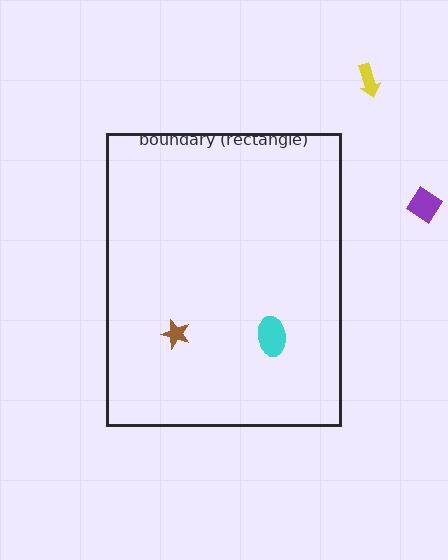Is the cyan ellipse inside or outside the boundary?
Inside.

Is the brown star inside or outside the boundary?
Inside.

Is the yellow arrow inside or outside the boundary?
Outside.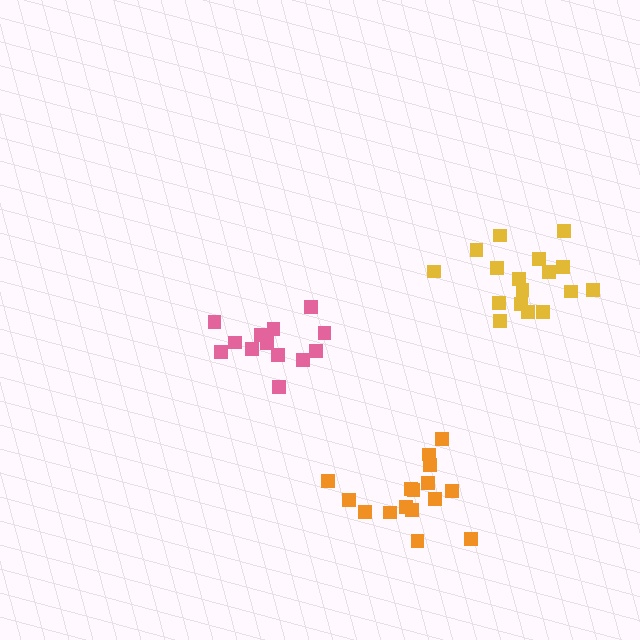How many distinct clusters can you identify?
There are 3 distinct clusters.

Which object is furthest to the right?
The yellow cluster is rightmost.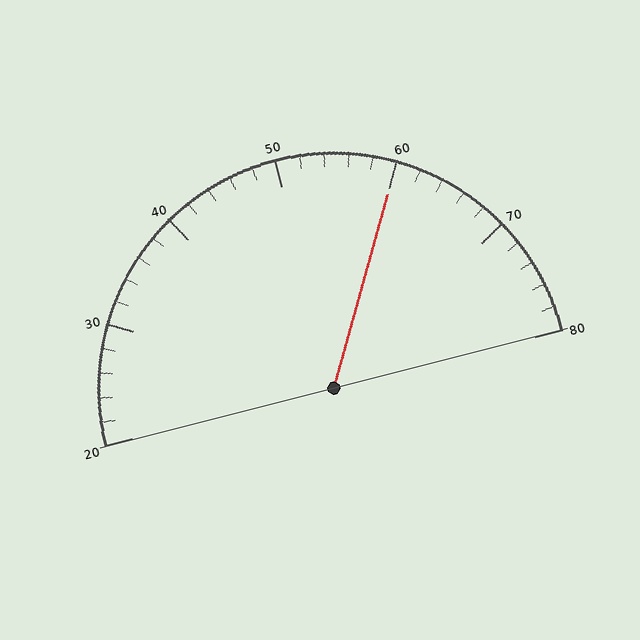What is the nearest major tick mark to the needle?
The nearest major tick mark is 60.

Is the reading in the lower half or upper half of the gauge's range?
The reading is in the upper half of the range (20 to 80).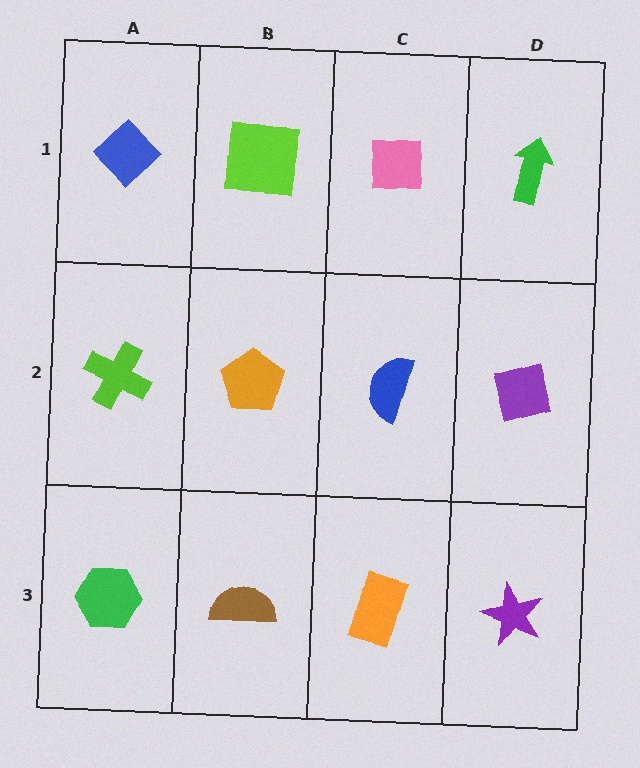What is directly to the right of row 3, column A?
A brown semicircle.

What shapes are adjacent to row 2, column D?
A green arrow (row 1, column D), a purple star (row 3, column D), a blue semicircle (row 2, column C).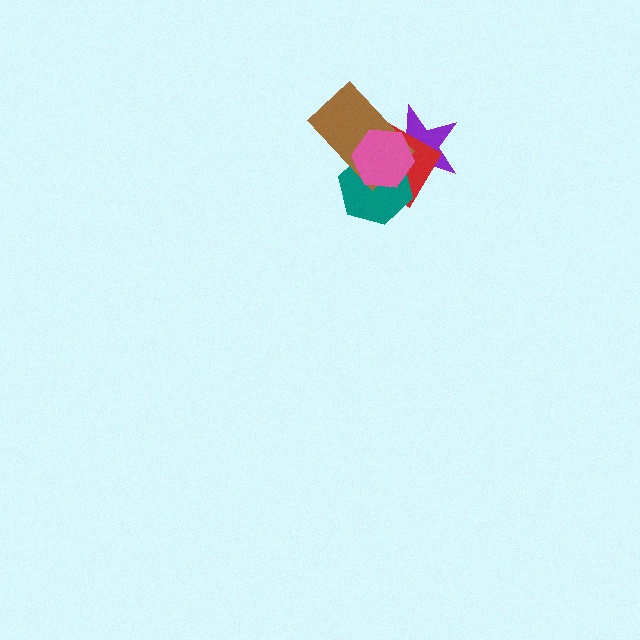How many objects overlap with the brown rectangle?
4 objects overlap with the brown rectangle.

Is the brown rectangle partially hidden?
Yes, it is partially covered by another shape.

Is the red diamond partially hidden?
Yes, it is partially covered by another shape.